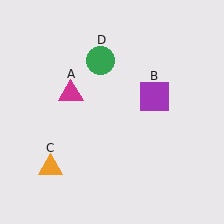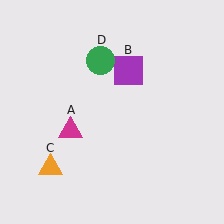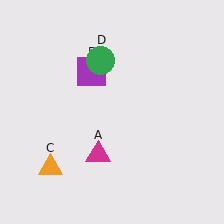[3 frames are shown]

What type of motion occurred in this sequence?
The magenta triangle (object A), purple square (object B) rotated counterclockwise around the center of the scene.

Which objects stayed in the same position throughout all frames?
Orange triangle (object C) and green circle (object D) remained stationary.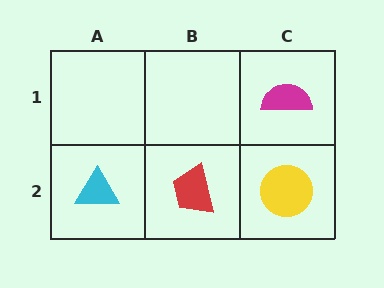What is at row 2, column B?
A red trapezoid.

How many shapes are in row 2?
3 shapes.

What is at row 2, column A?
A cyan triangle.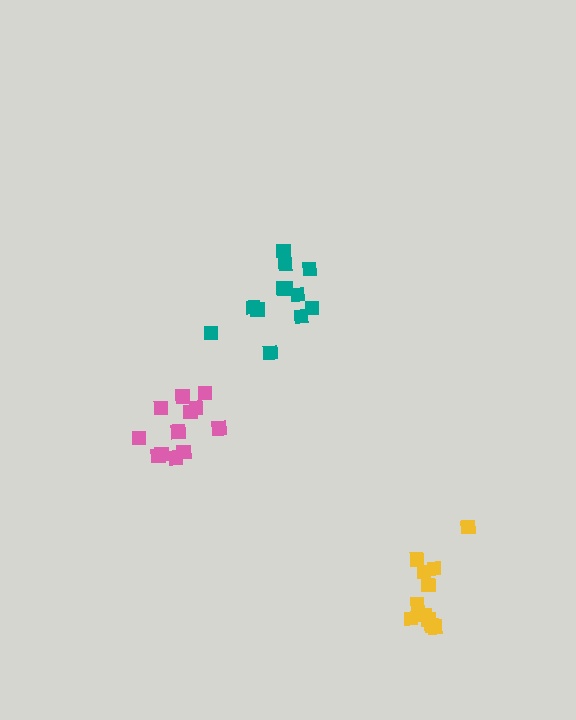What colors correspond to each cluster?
The clusters are colored: teal, yellow, pink.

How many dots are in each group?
Group 1: 12 dots, Group 2: 11 dots, Group 3: 12 dots (35 total).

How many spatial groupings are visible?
There are 3 spatial groupings.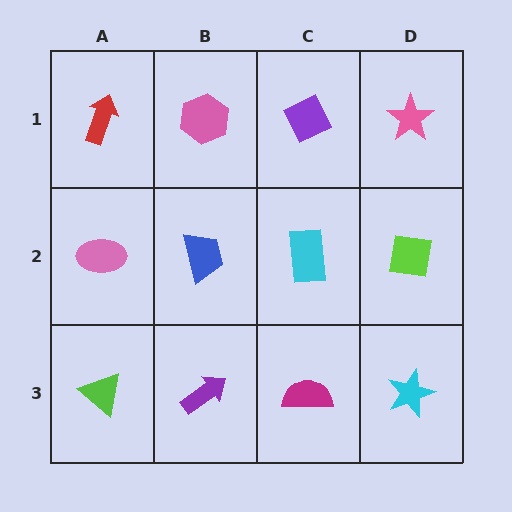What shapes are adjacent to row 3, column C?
A cyan rectangle (row 2, column C), a purple arrow (row 3, column B), a cyan star (row 3, column D).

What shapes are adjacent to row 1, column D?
A lime square (row 2, column D), a purple diamond (row 1, column C).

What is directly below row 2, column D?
A cyan star.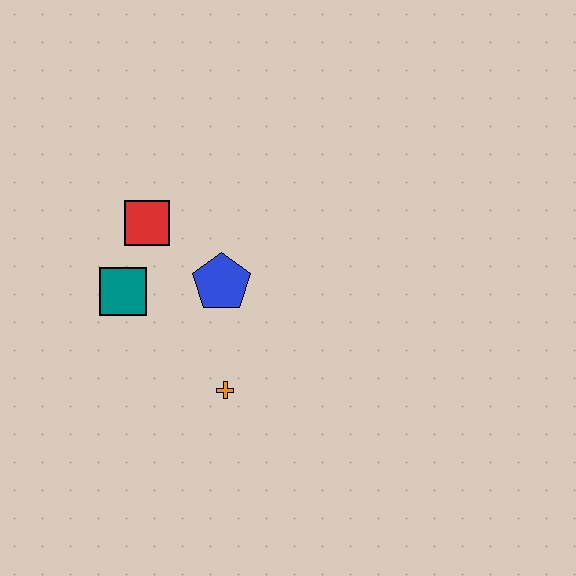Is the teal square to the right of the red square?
No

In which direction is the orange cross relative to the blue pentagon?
The orange cross is below the blue pentagon.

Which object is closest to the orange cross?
The blue pentagon is closest to the orange cross.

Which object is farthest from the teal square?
The orange cross is farthest from the teal square.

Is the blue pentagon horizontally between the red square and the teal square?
No